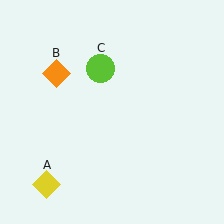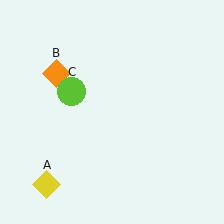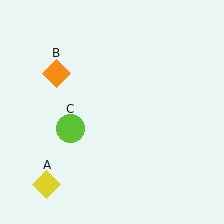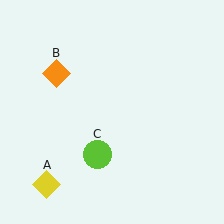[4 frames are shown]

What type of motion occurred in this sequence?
The lime circle (object C) rotated counterclockwise around the center of the scene.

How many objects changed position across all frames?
1 object changed position: lime circle (object C).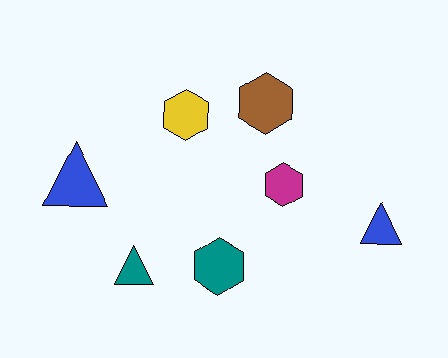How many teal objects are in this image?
There are 2 teal objects.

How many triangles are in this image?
There are 3 triangles.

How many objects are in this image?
There are 7 objects.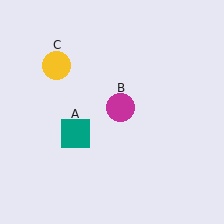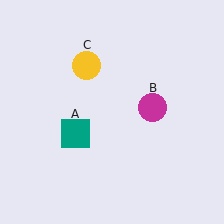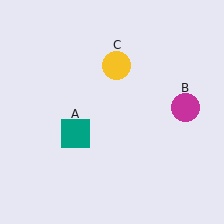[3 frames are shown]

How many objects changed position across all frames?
2 objects changed position: magenta circle (object B), yellow circle (object C).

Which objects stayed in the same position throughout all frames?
Teal square (object A) remained stationary.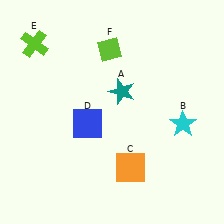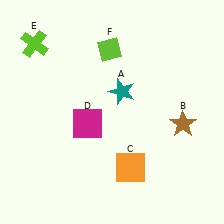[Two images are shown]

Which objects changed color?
B changed from cyan to brown. D changed from blue to magenta.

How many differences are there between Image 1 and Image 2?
There are 2 differences between the two images.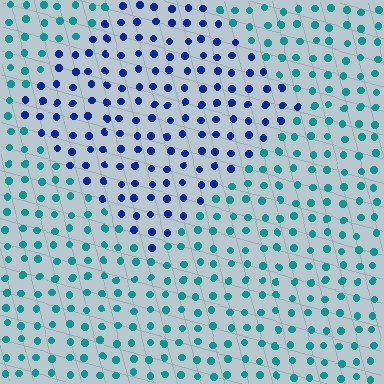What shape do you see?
I see a diamond.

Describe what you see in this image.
The image is filled with small teal elements in a uniform arrangement. A diamond-shaped region is visible where the elements are tinted to a slightly different hue, forming a subtle color boundary.